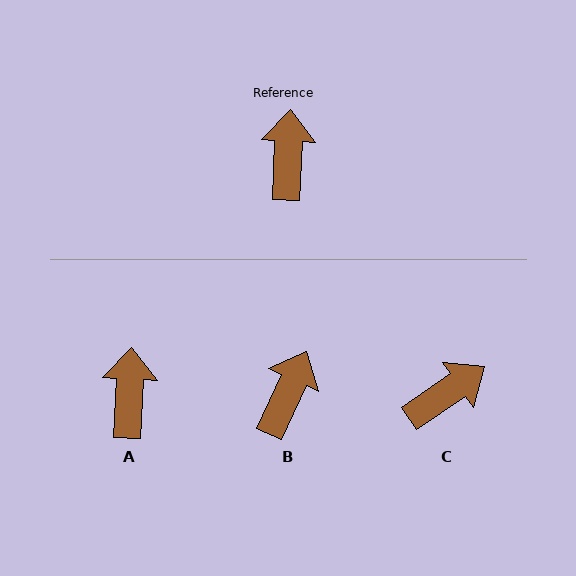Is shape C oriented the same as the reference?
No, it is off by about 53 degrees.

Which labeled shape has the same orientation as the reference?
A.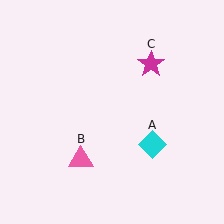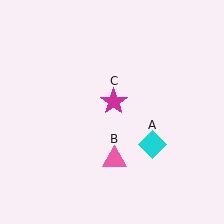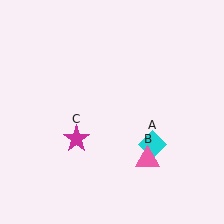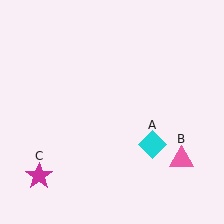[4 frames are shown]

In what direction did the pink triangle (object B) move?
The pink triangle (object B) moved right.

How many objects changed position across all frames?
2 objects changed position: pink triangle (object B), magenta star (object C).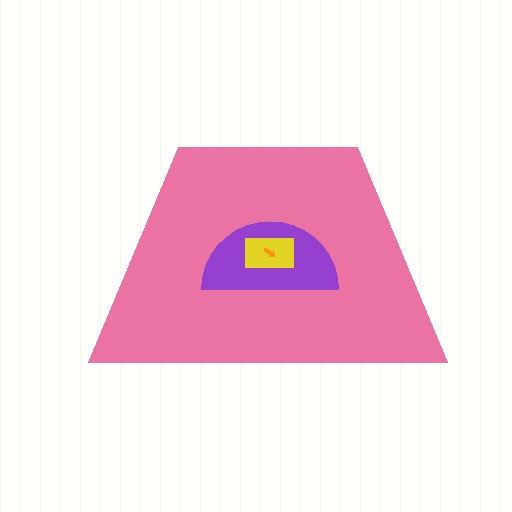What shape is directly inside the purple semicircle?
The yellow rectangle.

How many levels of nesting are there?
4.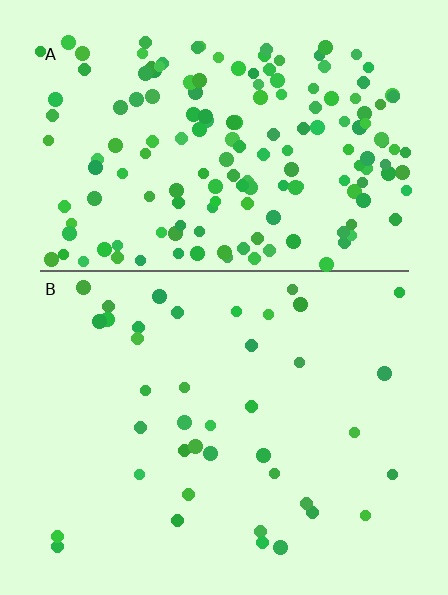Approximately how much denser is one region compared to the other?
Approximately 4.2× — region A over region B.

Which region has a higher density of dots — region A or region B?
A (the top).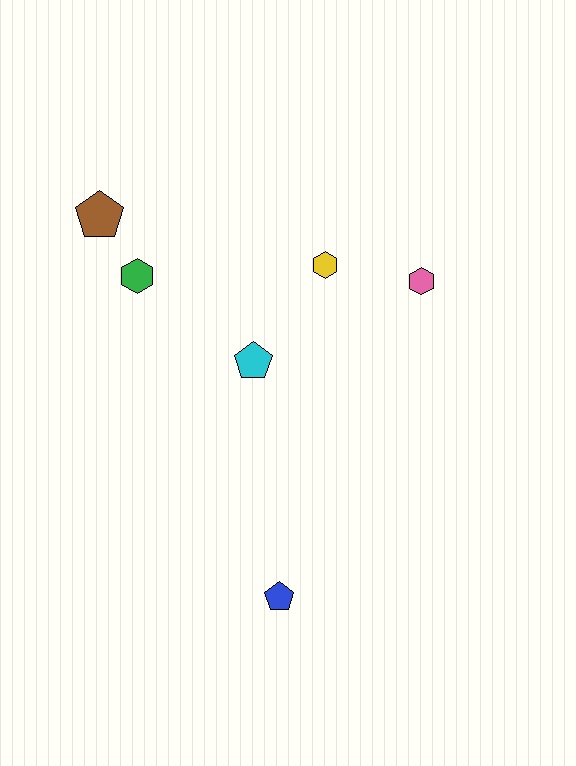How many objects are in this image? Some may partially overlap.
There are 6 objects.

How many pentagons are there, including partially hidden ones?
There are 3 pentagons.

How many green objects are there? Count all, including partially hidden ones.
There is 1 green object.